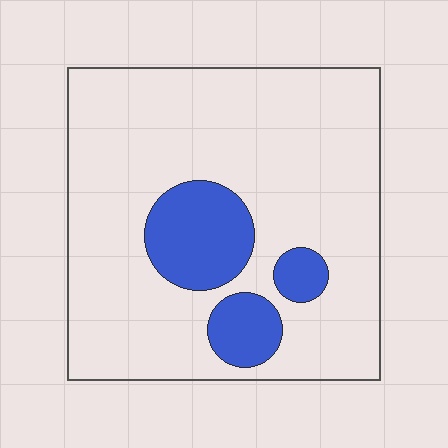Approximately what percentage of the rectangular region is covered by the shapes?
Approximately 15%.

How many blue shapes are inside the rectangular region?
3.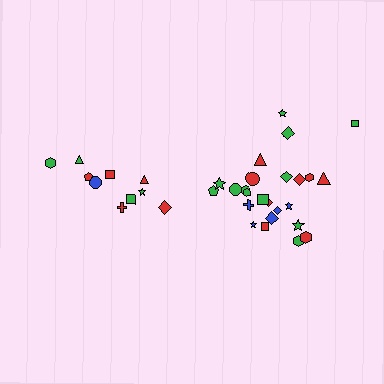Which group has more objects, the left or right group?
The right group.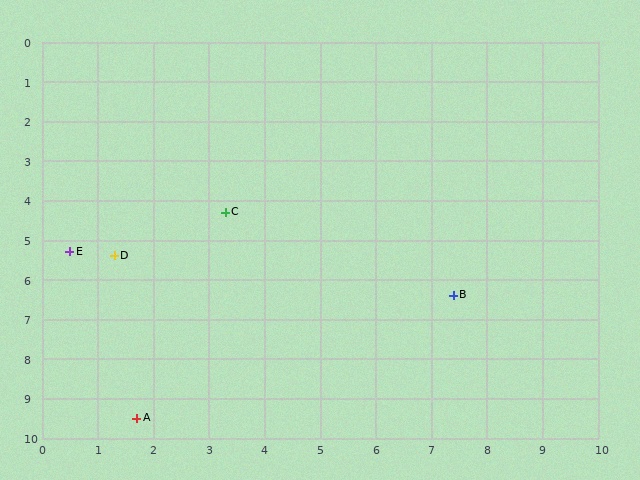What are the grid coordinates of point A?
Point A is at approximately (1.7, 9.5).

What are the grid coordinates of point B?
Point B is at approximately (7.4, 6.4).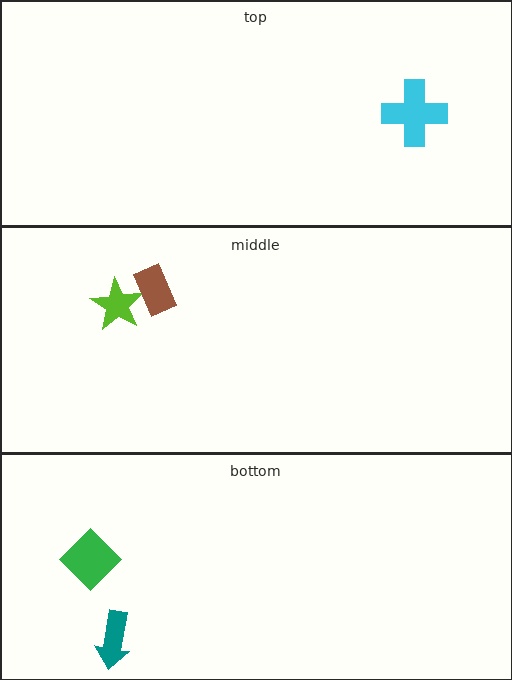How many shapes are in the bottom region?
2.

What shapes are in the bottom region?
The teal arrow, the green diamond.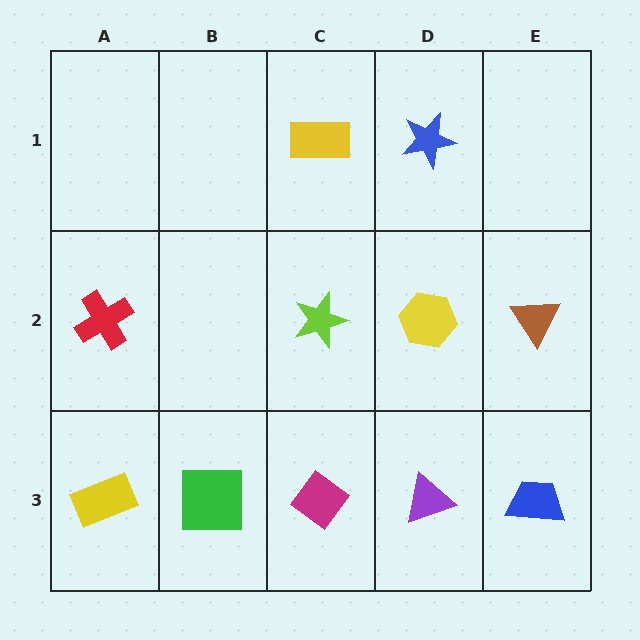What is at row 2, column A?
A red cross.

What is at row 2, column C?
A lime star.